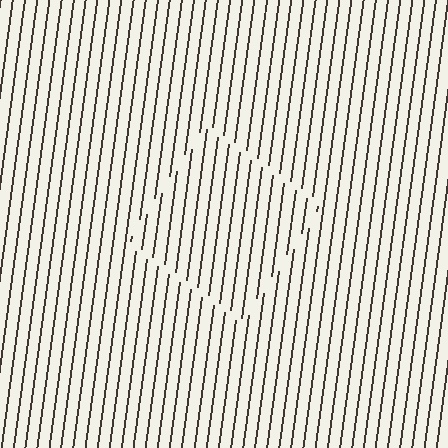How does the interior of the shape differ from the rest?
The interior of the shape contains the same grating, shifted by half a period — the contour is defined by the phase discontinuity where line-ends from the inner and outer gratings abut.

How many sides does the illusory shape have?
4 sides — the line-ends trace a square.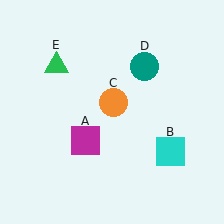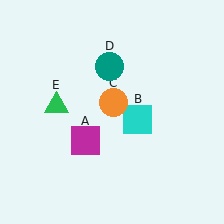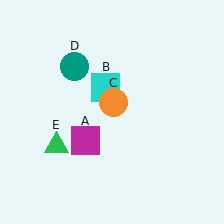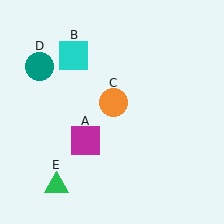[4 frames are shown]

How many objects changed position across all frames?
3 objects changed position: cyan square (object B), teal circle (object D), green triangle (object E).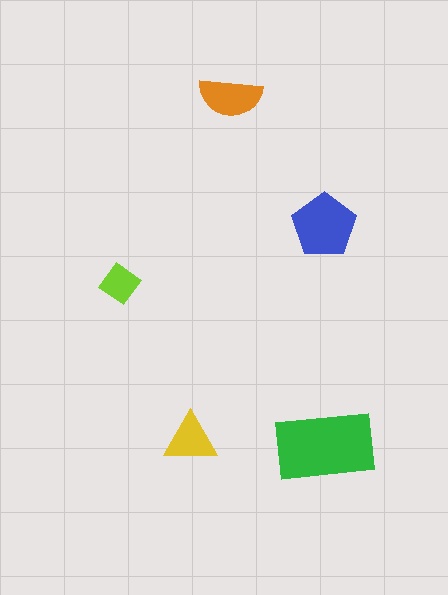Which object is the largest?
The green rectangle.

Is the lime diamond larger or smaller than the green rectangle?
Smaller.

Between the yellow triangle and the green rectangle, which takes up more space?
The green rectangle.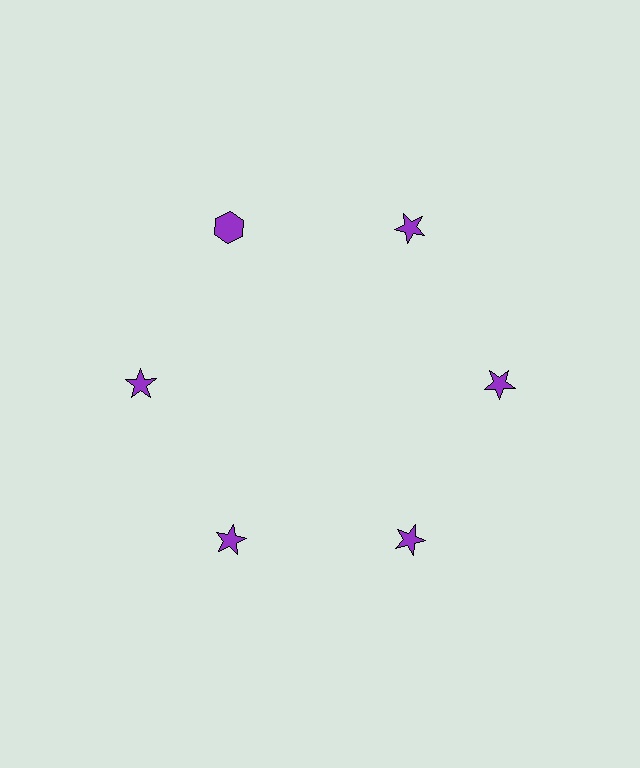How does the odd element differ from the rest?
It has a different shape: hexagon instead of star.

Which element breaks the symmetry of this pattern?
The purple hexagon at roughly the 11 o'clock position breaks the symmetry. All other shapes are purple stars.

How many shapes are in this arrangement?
There are 6 shapes arranged in a ring pattern.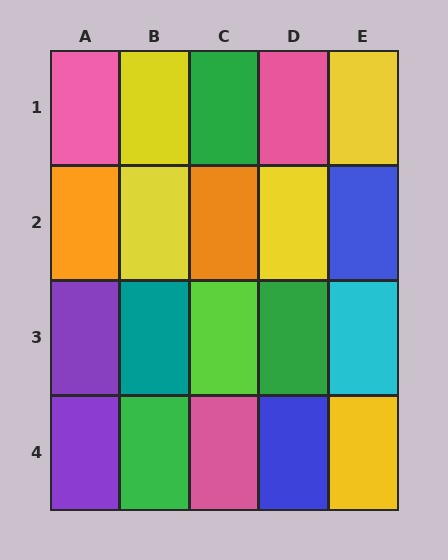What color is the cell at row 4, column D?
Blue.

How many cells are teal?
1 cell is teal.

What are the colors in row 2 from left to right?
Orange, yellow, orange, yellow, blue.